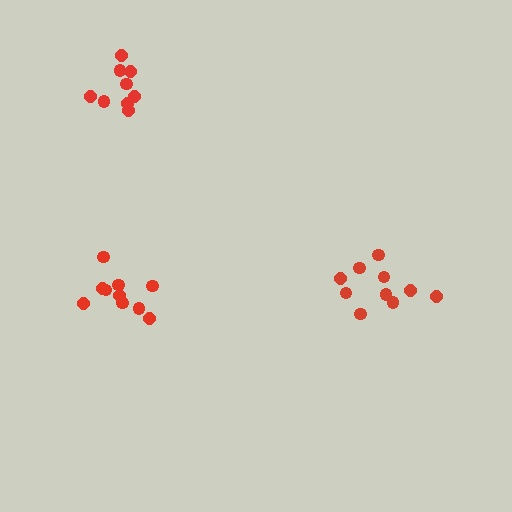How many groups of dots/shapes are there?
There are 3 groups.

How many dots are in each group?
Group 1: 10 dots, Group 2: 10 dots, Group 3: 9 dots (29 total).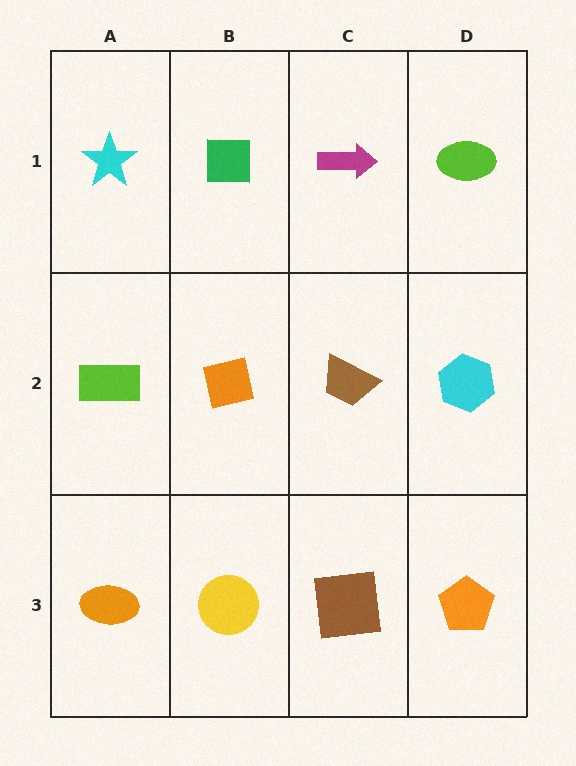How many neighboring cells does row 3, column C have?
3.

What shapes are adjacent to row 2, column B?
A green square (row 1, column B), a yellow circle (row 3, column B), a lime rectangle (row 2, column A), a brown trapezoid (row 2, column C).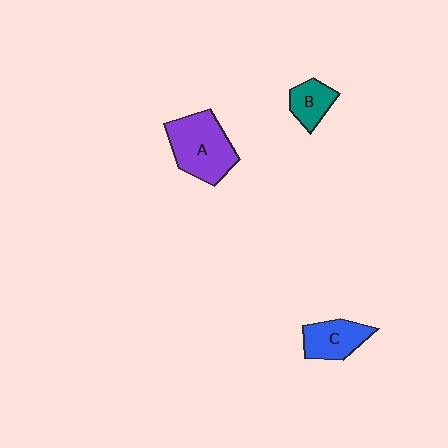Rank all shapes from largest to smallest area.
From largest to smallest: A (purple), C (blue), B (teal).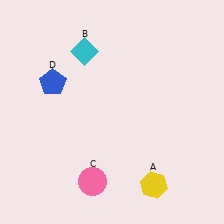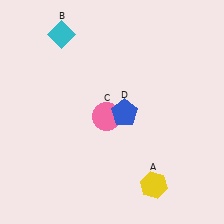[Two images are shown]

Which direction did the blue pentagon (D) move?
The blue pentagon (D) moved right.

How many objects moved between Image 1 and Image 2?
3 objects moved between the two images.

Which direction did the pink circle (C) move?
The pink circle (C) moved up.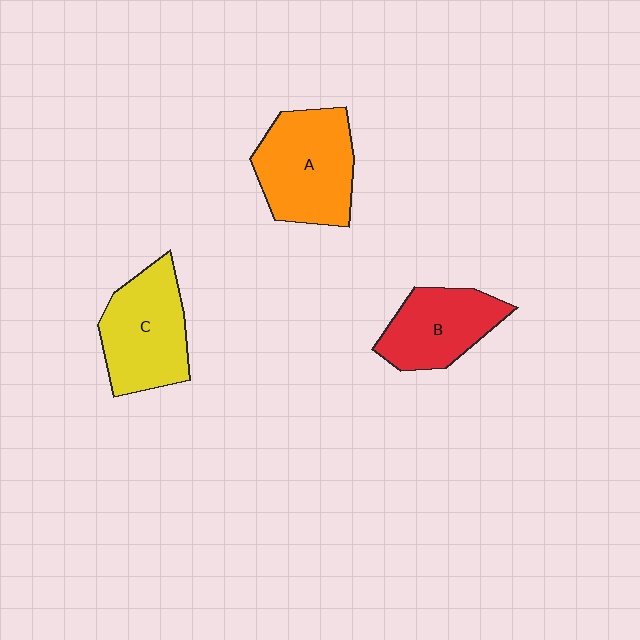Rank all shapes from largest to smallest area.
From largest to smallest: A (orange), C (yellow), B (red).